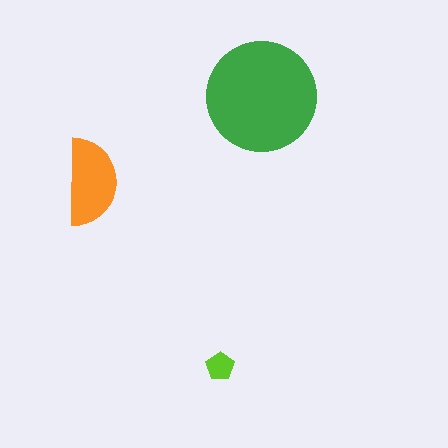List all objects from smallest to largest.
The lime pentagon, the orange semicircle, the green circle.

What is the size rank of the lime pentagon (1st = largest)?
3rd.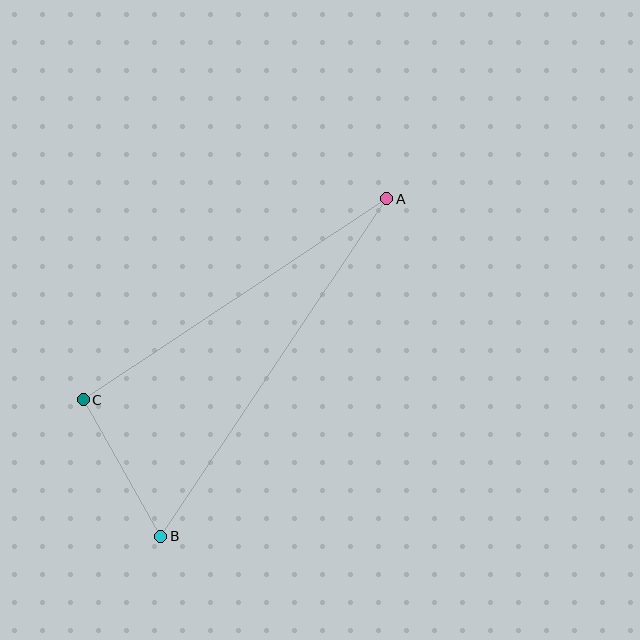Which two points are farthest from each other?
Points A and B are farthest from each other.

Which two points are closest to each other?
Points B and C are closest to each other.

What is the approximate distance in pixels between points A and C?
The distance between A and C is approximately 364 pixels.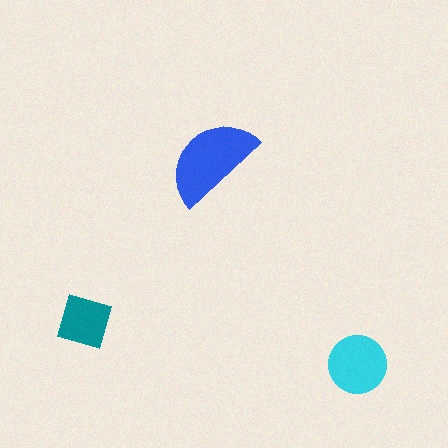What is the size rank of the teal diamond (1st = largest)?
3rd.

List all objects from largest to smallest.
The blue semicircle, the cyan circle, the teal diamond.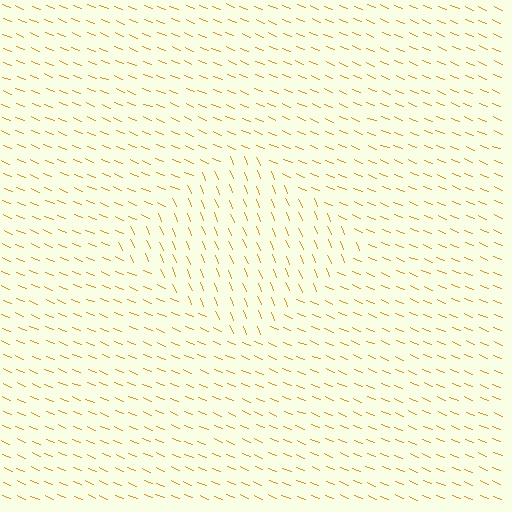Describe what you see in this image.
The image is filled with small orange line segments. A diamond region in the image has lines oriented differently from the surrounding lines, creating a visible texture boundary.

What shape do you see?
I see a diamond.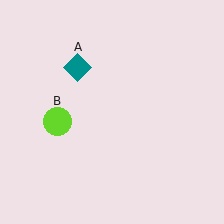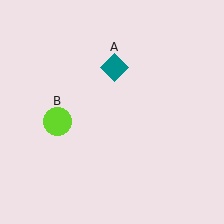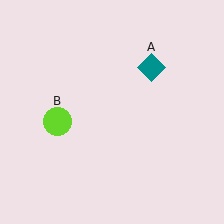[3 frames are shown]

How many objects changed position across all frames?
1 object changed position: teal diamond (object A).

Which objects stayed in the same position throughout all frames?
Lime circle (object B) remained stationary.